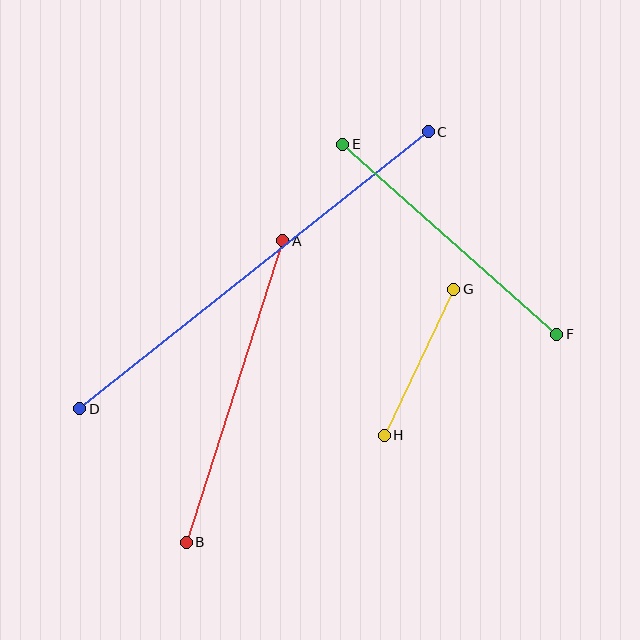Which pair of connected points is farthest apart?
Points C and D are farthest apart.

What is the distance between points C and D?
The distance is approximately 445 pixels.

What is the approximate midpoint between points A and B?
The midpoint is at approximately (235, 392) pixels.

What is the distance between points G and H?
The distance is approximately 161 pixels.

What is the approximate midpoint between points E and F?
The midpoint is at approximately (450, 239) pixels.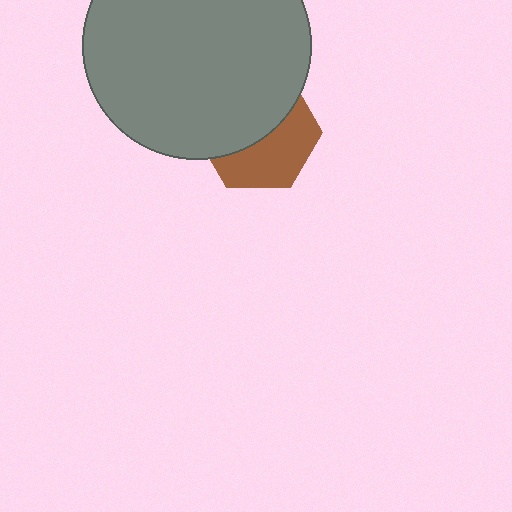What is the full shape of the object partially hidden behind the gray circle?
The partially hidden object is a brown hexagon.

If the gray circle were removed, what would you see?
You would see the complete brown hexagon.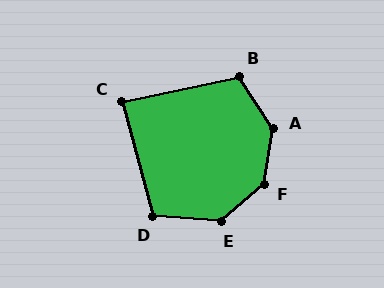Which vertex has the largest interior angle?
F, at approximately 140 degrees.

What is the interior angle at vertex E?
Approximately 136 degrees (obtuse).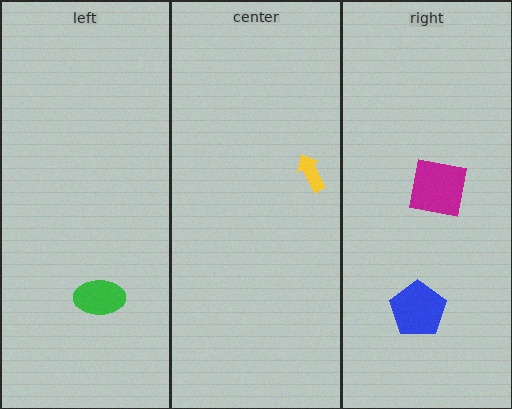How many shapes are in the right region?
2.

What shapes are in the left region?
The green ellipse.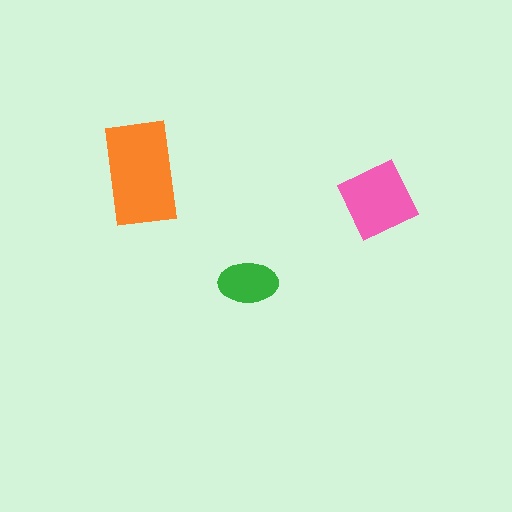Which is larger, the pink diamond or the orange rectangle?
The orange rectangle.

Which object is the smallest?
The green ellipse.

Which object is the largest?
The orange rectangle.